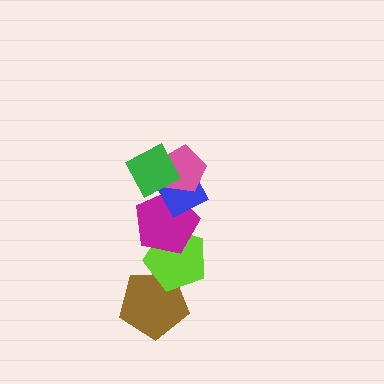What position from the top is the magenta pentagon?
The magenta pentagon is 4th from the top.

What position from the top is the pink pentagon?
The pink pentagon is 2nd from the top.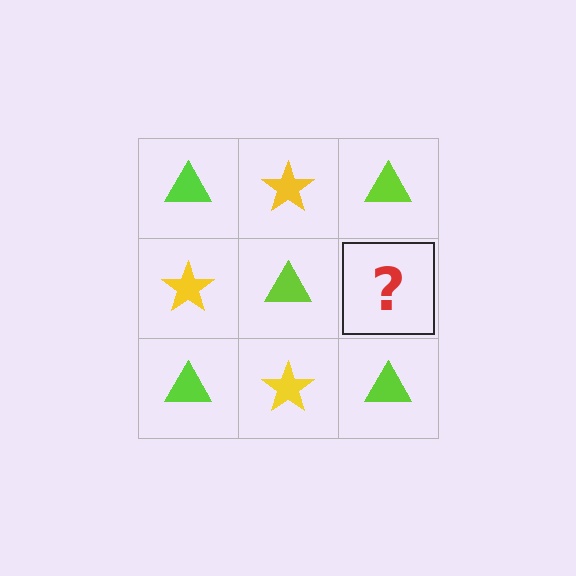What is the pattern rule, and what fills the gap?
The rule is that it alternates lime triangle and yellow star in a checkerboard pattern. The gap should be filled with a yellow star.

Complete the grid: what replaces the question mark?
The question mark should be replaced with a yellow star.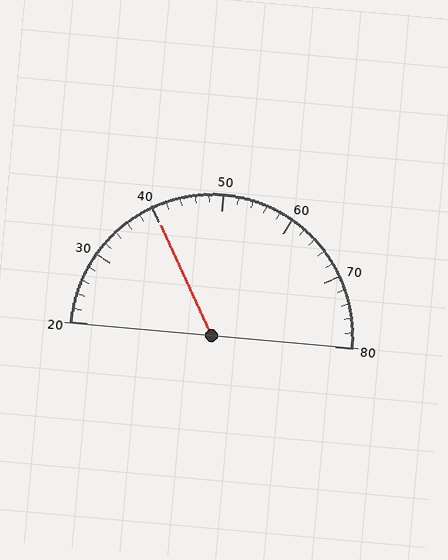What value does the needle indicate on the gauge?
The needle indicates approximately 40.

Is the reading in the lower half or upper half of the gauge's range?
The reading is in the lower half of the range (20 to 80).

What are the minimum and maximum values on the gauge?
The gauge ranges from 20 to 80.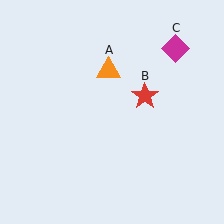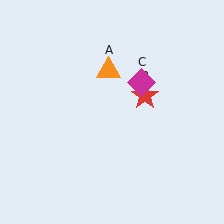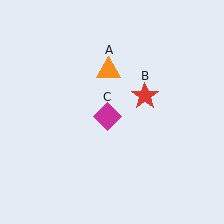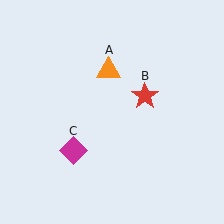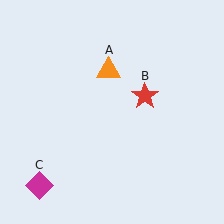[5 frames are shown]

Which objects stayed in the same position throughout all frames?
Orange triangle (object A) and red star (object B) remained stationary.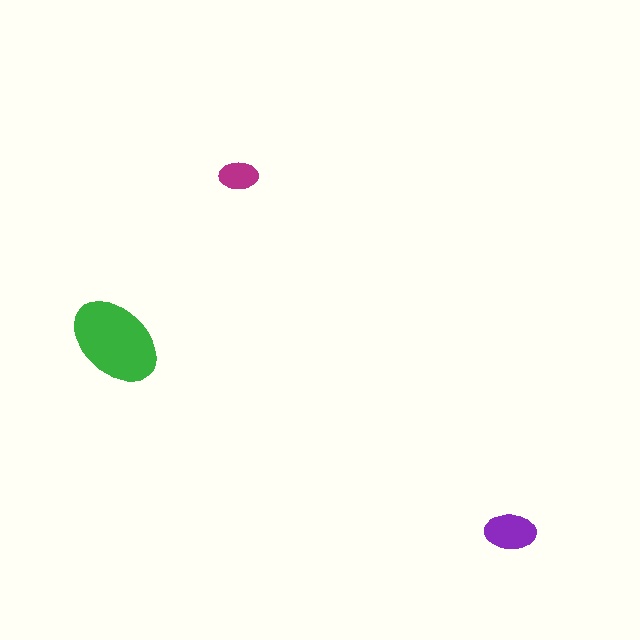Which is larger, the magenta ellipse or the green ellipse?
The green one.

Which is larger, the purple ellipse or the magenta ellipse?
The purple one.